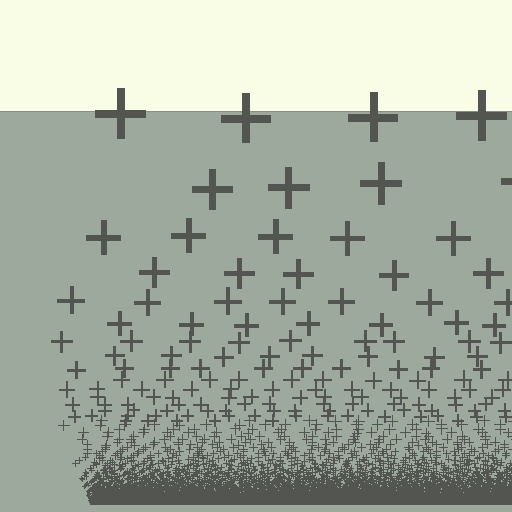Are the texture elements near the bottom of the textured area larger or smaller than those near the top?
Smaller. The gradient is inverted — elements near the bottom are smaller and denser.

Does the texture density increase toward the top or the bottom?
Density increases toward the bottom.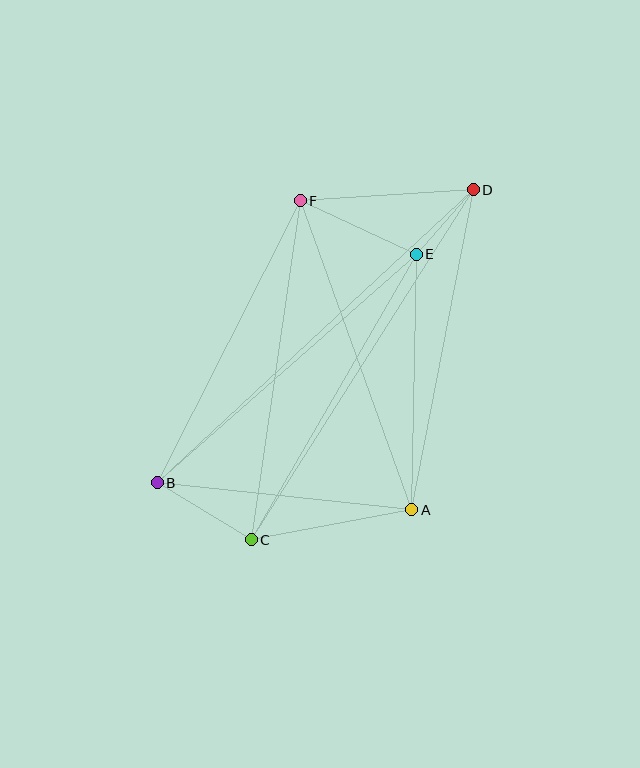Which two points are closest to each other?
Points D and E are closest to each other.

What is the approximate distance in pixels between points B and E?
The distance between B and E is approximately 345 pixels.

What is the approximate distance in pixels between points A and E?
The distance between A and E is approximately 256 pixels.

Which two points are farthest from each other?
Points B and D are farthest from each other.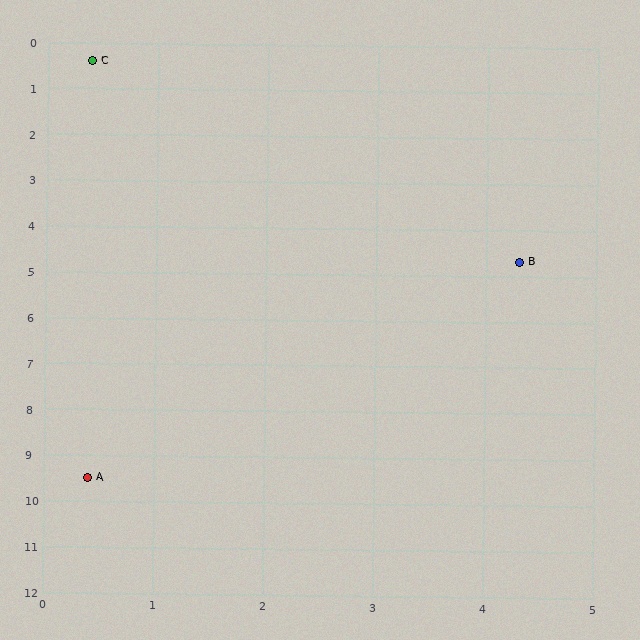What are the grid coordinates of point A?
Point A is at approximately (0.4, 9.5).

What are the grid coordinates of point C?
Point C is at approximately (0.4, 0.4).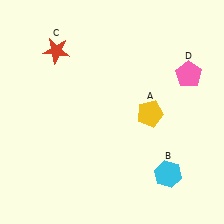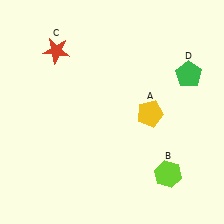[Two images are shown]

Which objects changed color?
B changed from cyan to lime. D changed from pink to green.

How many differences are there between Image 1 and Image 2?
There are 2 differences between the two images.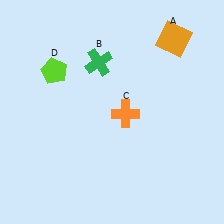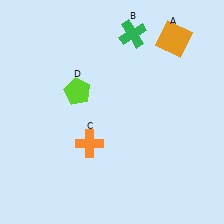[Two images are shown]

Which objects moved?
The objects that moved are: the green cross (B), the orange cross (C), the lime pentagon (D).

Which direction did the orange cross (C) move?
The orange cross (C) moved left.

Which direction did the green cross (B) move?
The green cross (B) moved right.